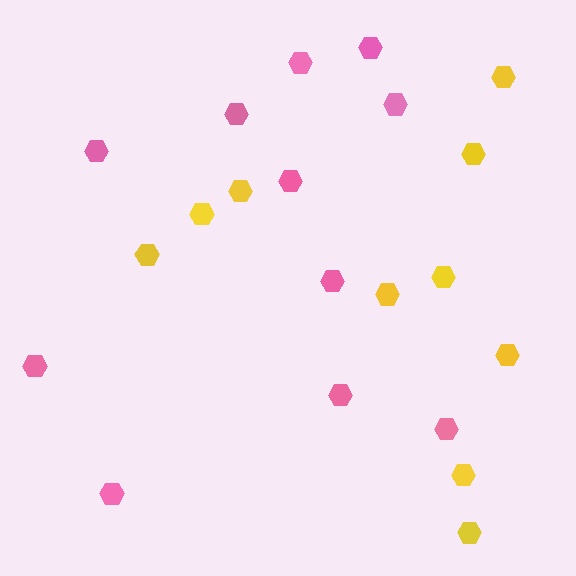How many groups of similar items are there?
There are 2 groups: one group of pink hexagons (11) and one group of yellow hexagons (10).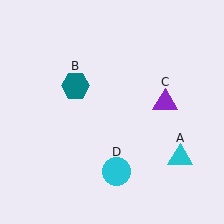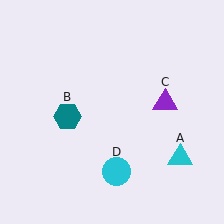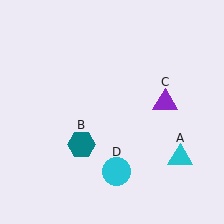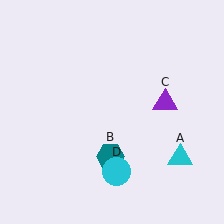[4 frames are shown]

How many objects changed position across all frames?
1 object changed position: teal hexagon (object B).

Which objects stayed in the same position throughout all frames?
Cyan triangle (object A) and purple triangle (object C) and cyan circle (object D) remained stationary.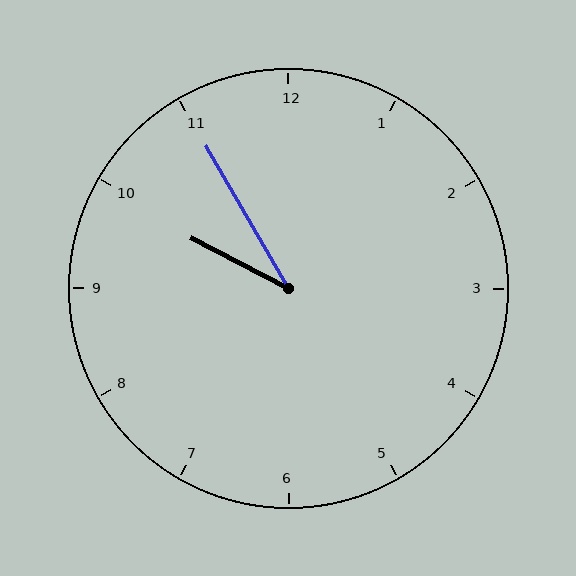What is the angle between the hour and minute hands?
Approximately 32 degrees.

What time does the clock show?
9:55.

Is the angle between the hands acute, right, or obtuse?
It is acute.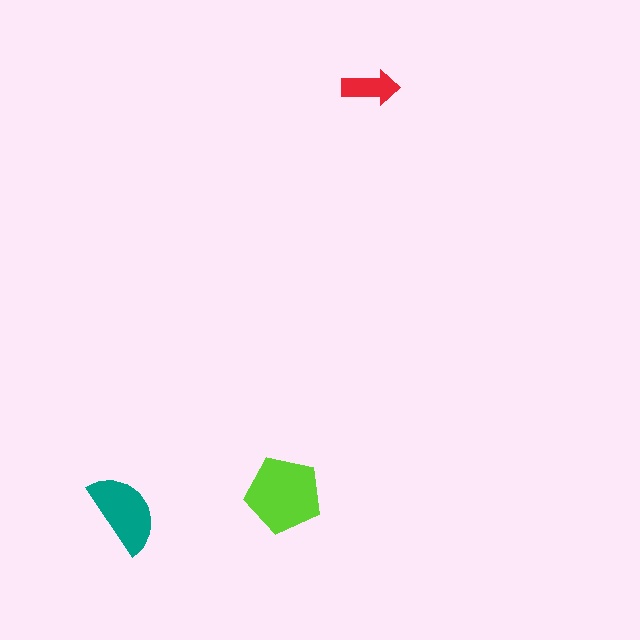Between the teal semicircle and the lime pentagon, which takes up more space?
The lime pentagon.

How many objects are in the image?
There are 3 objects in the image.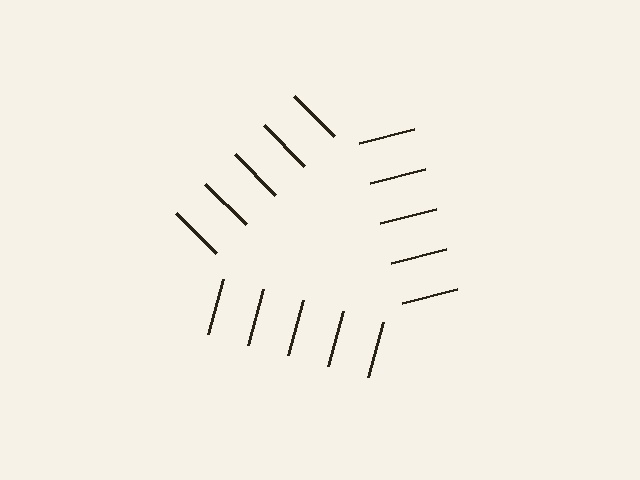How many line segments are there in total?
15 — 5 along each of the 3 edges.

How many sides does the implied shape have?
3 sides — the line-ends trace a triangle.